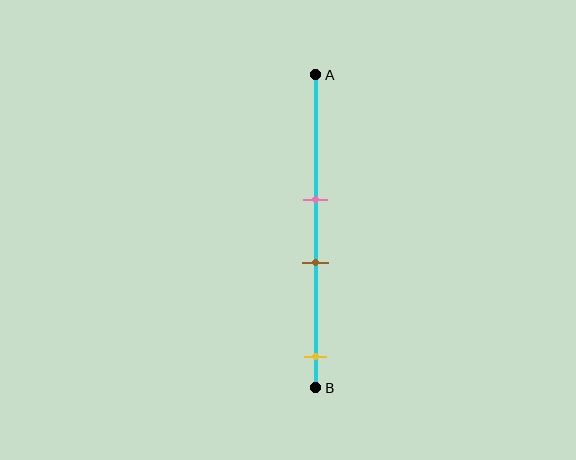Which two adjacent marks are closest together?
The pink and brown marks are the closest adjacent pair.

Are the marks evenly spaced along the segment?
No, the marks are not evenly spaced.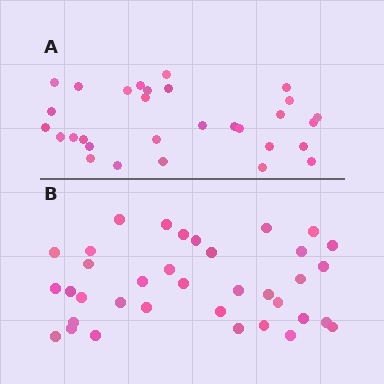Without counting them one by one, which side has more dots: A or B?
Region B (the bottom region) has more dots.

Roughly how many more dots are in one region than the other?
Region B has about 6 more dots than region A.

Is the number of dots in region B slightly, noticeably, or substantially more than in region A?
Region B has only slightly more — the two regions are fairly close. The ratio is roughly 1.2 to 1.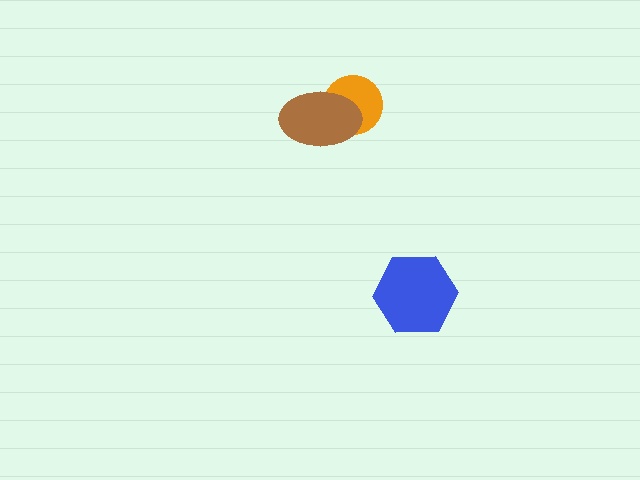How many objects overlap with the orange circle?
1 object overlaps with the orange circle.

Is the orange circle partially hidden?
Yes, it is partially covered by another shape.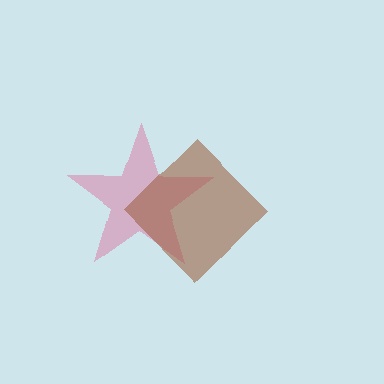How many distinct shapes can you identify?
There are 2 distinct shapes: a pink star, a brown diamond.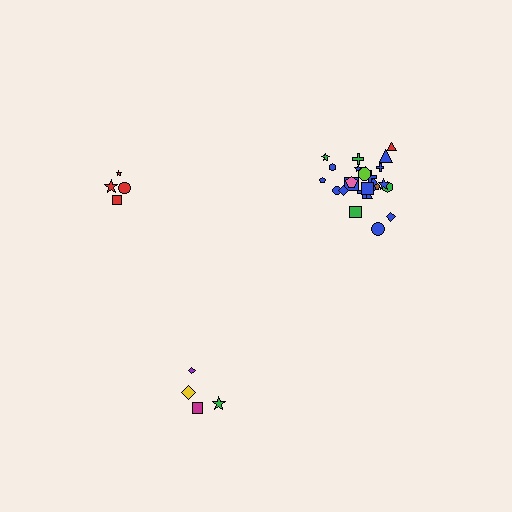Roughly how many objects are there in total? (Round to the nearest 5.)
Roughly 35 objects in total.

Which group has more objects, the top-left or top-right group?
The top-right group.